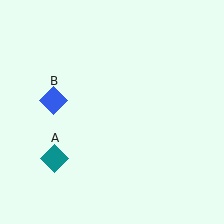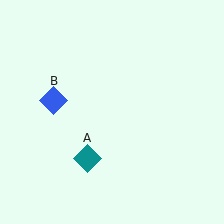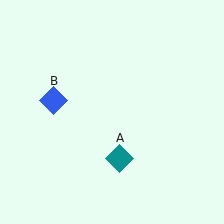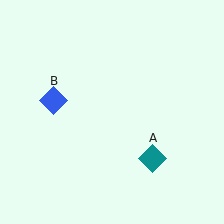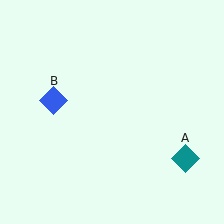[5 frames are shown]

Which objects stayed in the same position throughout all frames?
Blue diamond (object B) remained stationary.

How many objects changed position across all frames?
1 object changed position: teal diamond (object A).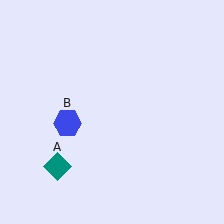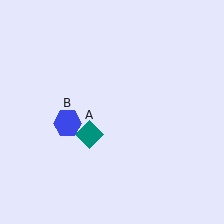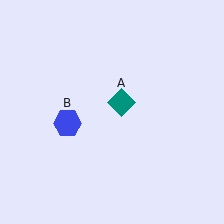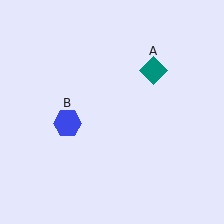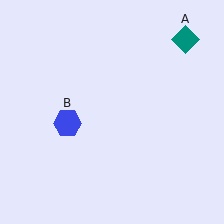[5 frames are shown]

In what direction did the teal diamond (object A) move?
The teal diamond (object A) moved up and to the right.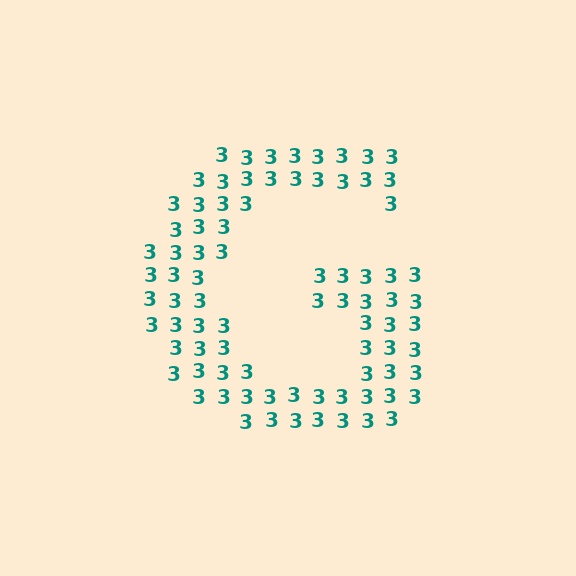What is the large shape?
The large shape is the letter G.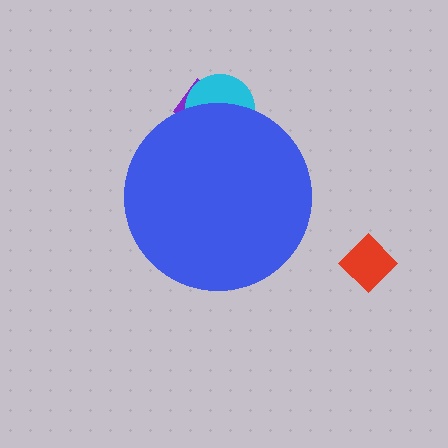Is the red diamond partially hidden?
No, the red diamond is fully visible.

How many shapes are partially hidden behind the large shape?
2 shapes are partially hidden.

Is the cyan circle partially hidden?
Yes, the cyan circle is partially hidden behind the blue circle.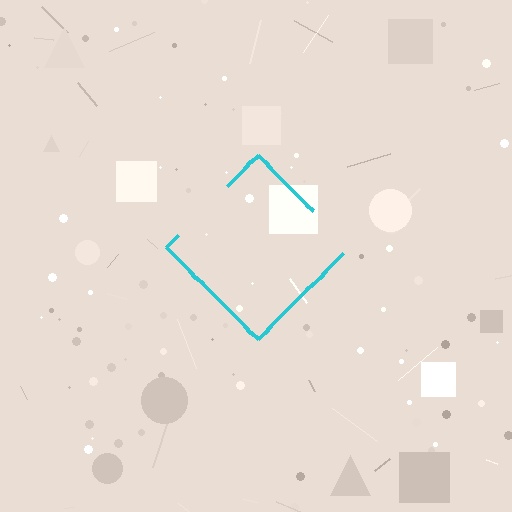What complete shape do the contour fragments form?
The contour fragments form a diamond.